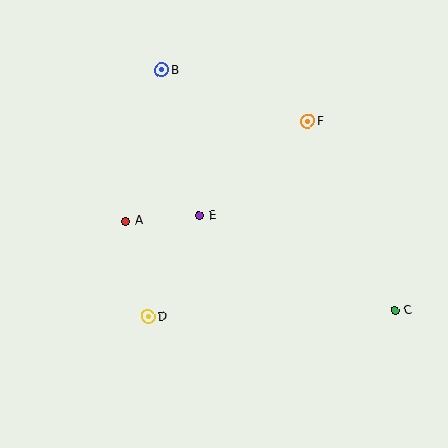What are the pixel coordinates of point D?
Point D is at (149, 317).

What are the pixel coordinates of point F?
Point F is at (308, 121).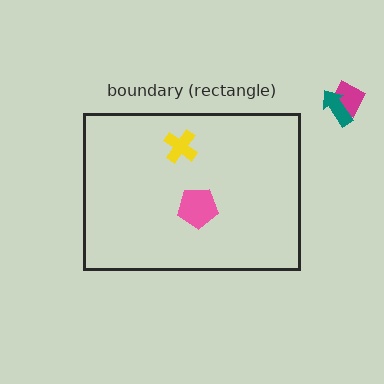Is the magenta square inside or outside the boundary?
Outside.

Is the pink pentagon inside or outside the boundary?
Inside.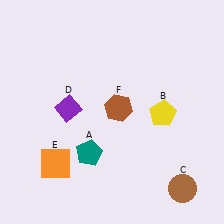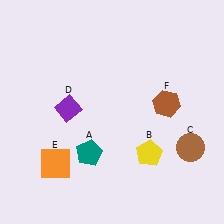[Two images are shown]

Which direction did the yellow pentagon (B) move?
The yellow pentagon (B) moved down.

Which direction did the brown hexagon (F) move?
The brown hexagon (F) moved right.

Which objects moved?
The objects that moved are: the yellow pentagon (B), the brown circle (C), the brown hexagon (F).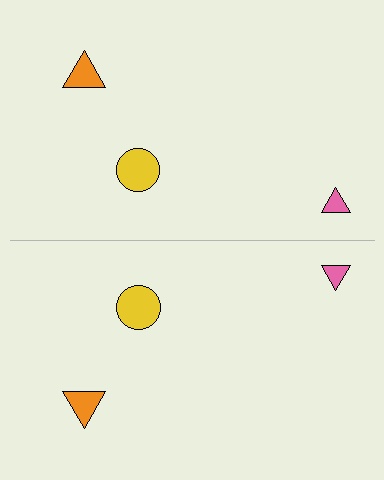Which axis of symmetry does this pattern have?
The pattern has a horizontal axis of symmetry running through the center of the image.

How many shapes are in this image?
There are 6 shapes in this image.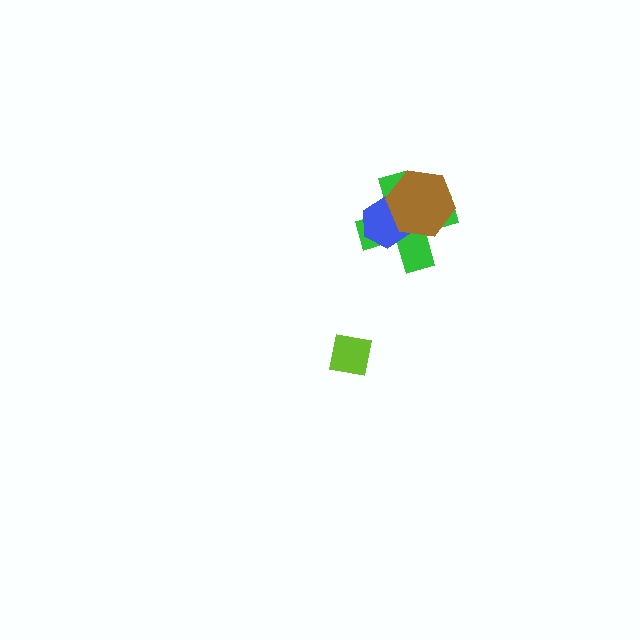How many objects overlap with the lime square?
0 objects overlap with the lime square.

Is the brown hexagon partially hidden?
No, no other shape covers it.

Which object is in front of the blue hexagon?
The brown hexagon is in front of the blue hexagon.